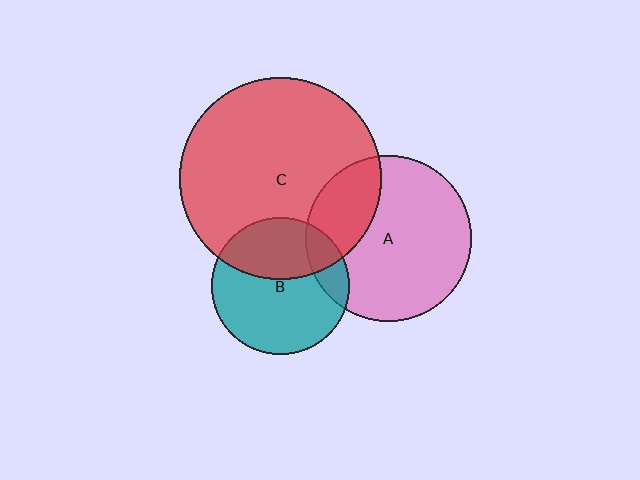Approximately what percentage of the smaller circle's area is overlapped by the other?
Approximately 25%.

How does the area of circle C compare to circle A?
Approximately 1.5 times.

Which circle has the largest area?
Circle C (red).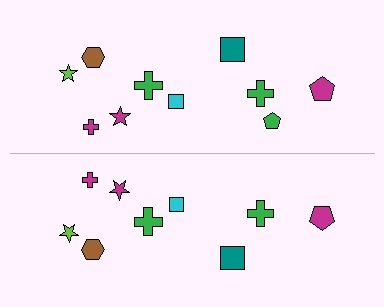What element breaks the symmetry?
A green pentagon is missing from the bottom side.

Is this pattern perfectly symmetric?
No, the pattern is not perfectly symmetric. A green pentagon is missing from the bottom side.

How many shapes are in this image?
There are 19 shapes in this image.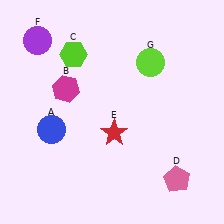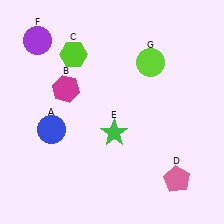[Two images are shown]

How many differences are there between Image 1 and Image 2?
There is 1 difference between the two images.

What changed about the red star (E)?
In Image 1, E is red. In Image 2, it changed to green.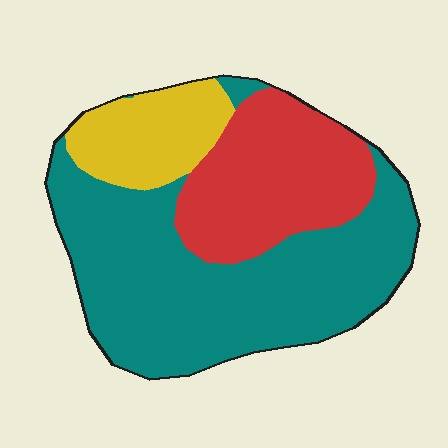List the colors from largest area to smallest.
From largest to smallest: teal, red, yellow.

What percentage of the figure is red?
Red takes up between a sixth and a third of the figure.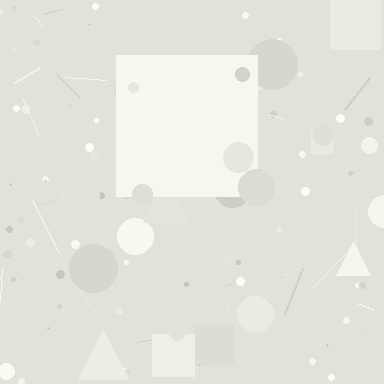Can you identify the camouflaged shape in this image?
The camouflaged shape is a square.